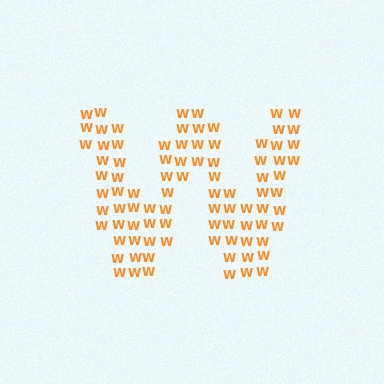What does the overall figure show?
The overall figure shows the letter W.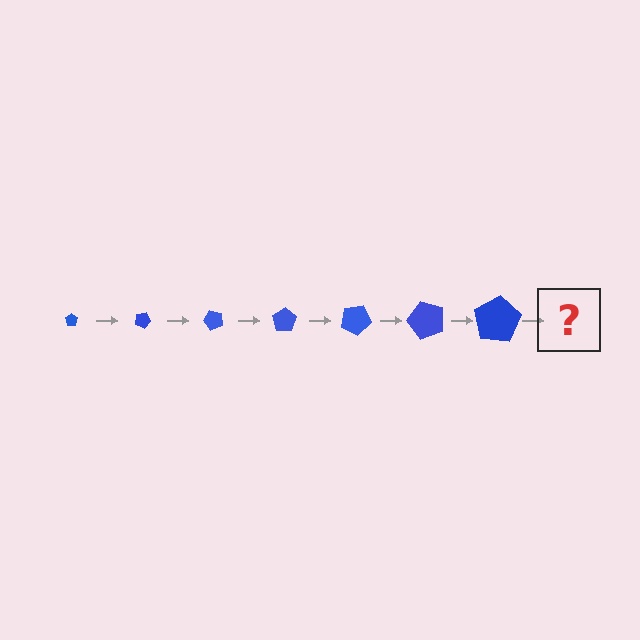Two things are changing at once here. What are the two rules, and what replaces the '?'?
The two rules are that the pentagon grows larger each step and it rotates 25 degrees each step. The '?' should be a pentagon, larger than the previous one and rotated 175 degrees from the start.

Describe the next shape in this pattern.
It should be a pentagon, larger than the previous one and rotated 175 degrees from the start.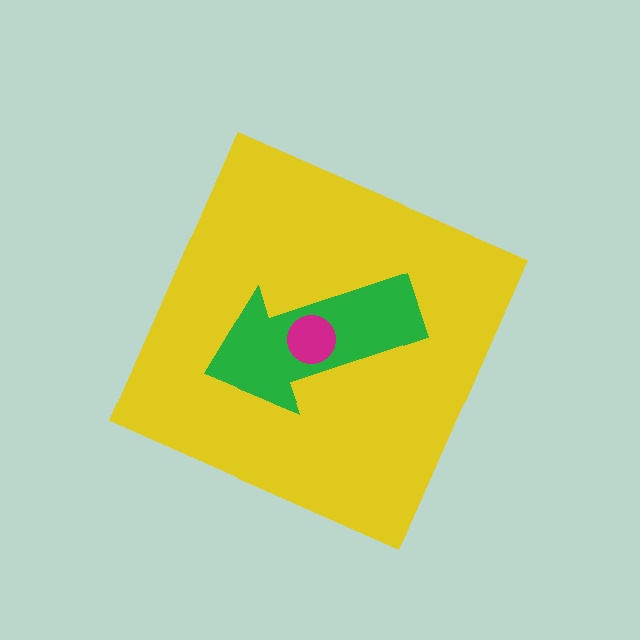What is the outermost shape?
The yellow diamond.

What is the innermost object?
The magenta circle.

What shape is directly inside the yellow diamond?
The green arrow.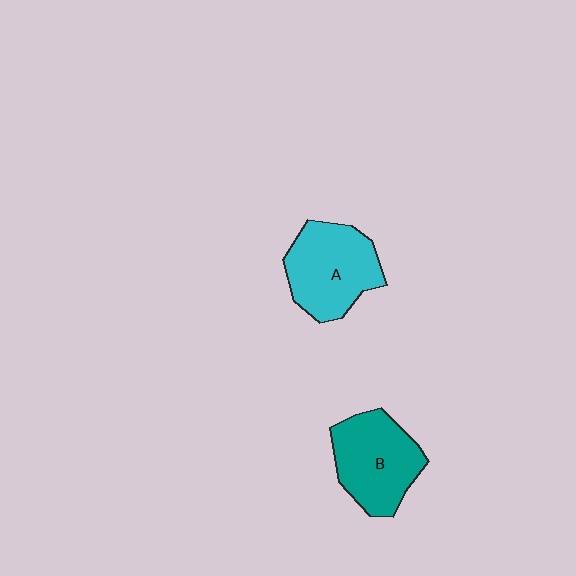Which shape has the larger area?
Shape A (cyan).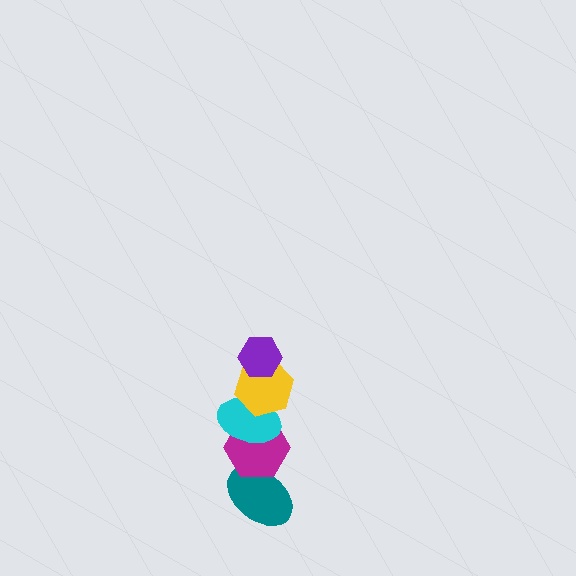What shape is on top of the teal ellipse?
The magenta hexagon is on top of the teal ellipse.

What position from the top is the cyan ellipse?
The cyan ellipse is 3rd from the top.